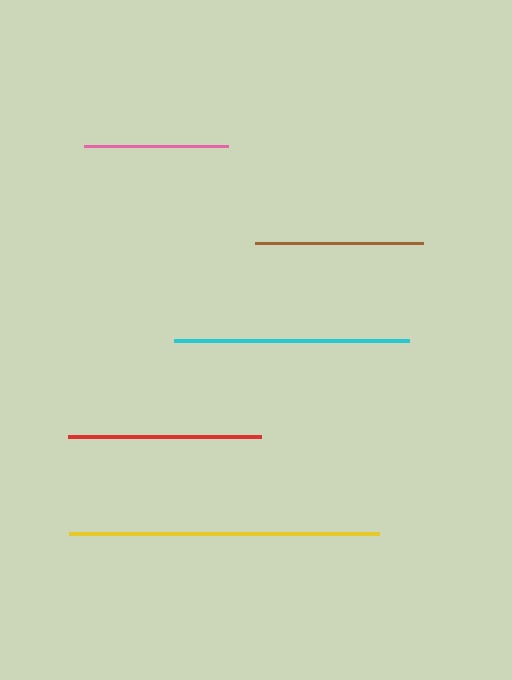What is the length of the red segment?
The red segment is approximately 193 pixels long.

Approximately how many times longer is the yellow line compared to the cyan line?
The yellow line is approximately 1.3 times the length of the cyan line.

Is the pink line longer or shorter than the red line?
The red line is longer than the pink line.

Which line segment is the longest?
The yellow line is the longest at approximately 311 pixels.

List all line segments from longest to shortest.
From longest to shortest: yellow, cyan, red, brown, pink.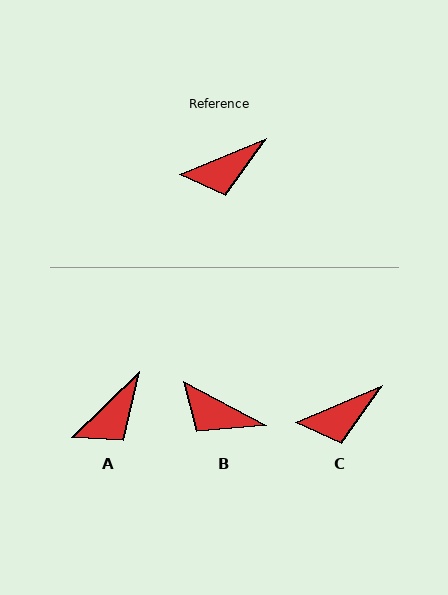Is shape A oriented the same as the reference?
No, it is off by about 21 degrees.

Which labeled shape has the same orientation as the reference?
C.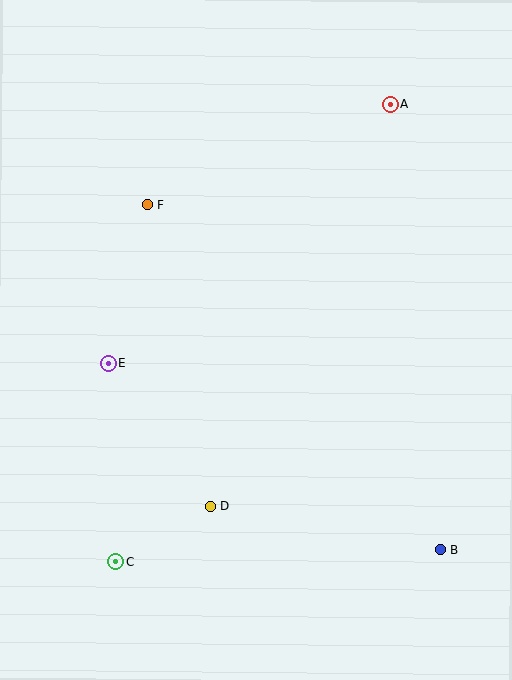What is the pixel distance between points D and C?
The distance between D and C is 110 pixels.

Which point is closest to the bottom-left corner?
Point C is closest to the bottom-left corner.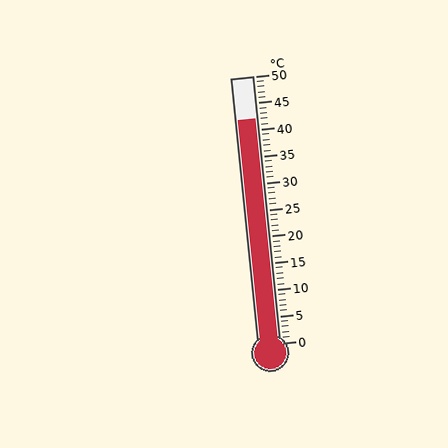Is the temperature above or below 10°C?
The temperature is above 10°C.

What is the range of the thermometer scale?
The thermometer scale ranges from 0°C to 50°C.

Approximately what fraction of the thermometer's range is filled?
The thermometer is filled to approximately 85% of its range.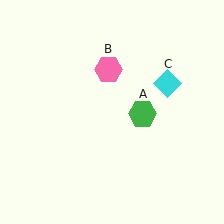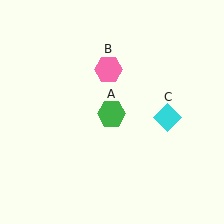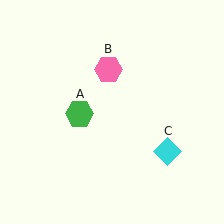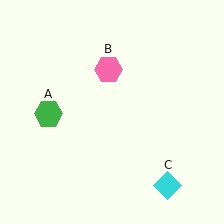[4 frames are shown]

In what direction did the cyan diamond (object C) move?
The cyan diamond (object C) moved down.